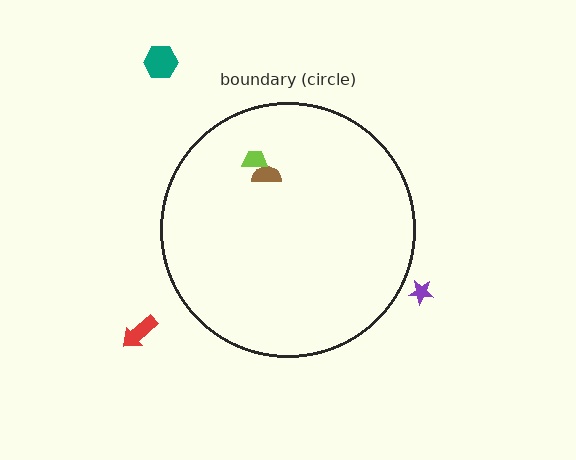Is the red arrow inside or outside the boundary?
Outside.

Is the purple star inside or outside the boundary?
Outside.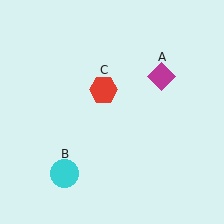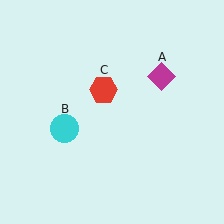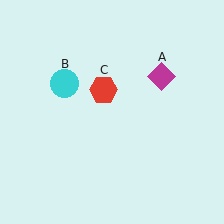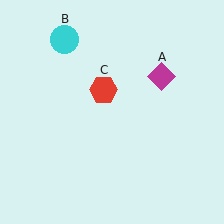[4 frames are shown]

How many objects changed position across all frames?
1 object changed position: cyan circle (object B).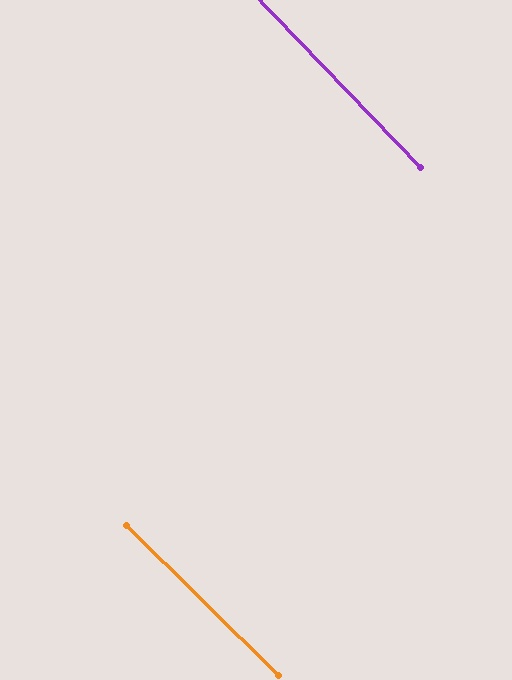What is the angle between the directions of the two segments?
Approximately 2 degrees.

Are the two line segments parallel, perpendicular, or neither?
Parallel — their directions differ by only 1.6°.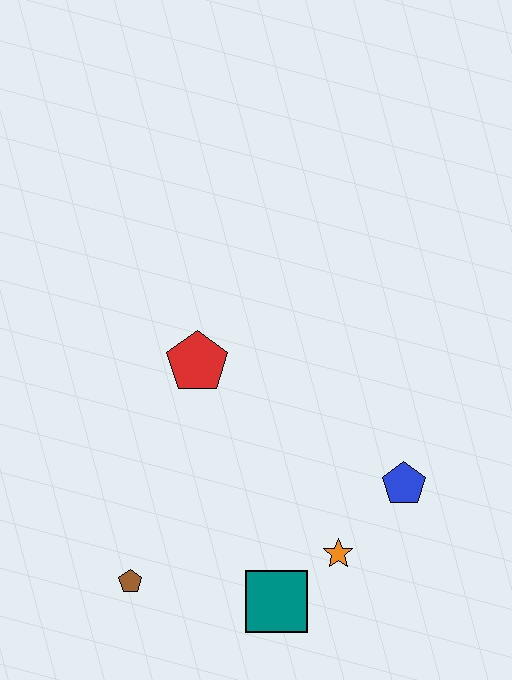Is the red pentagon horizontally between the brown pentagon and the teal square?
Yes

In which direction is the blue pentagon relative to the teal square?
The blue pentagon is to the right of the teal square.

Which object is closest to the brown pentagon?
The teal square is closest to the brown pentagon.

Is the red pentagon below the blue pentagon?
No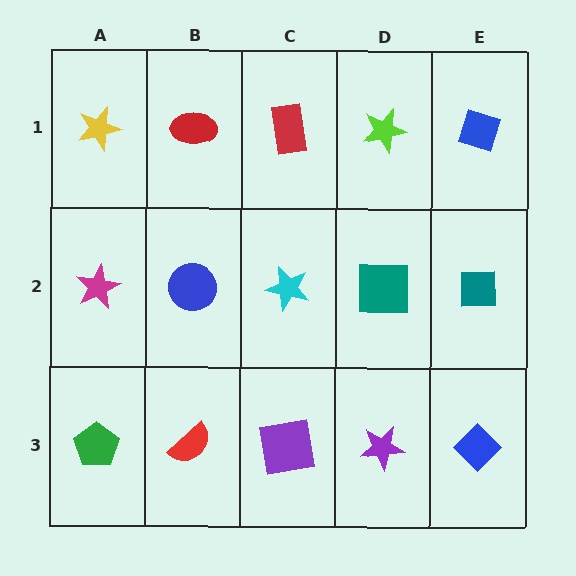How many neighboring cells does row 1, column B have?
3.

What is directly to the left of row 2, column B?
A magenta star.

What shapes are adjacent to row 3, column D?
A teal square (row 2, column D), a purple square (row 3, column C), a blue diamond (row 3, column E).